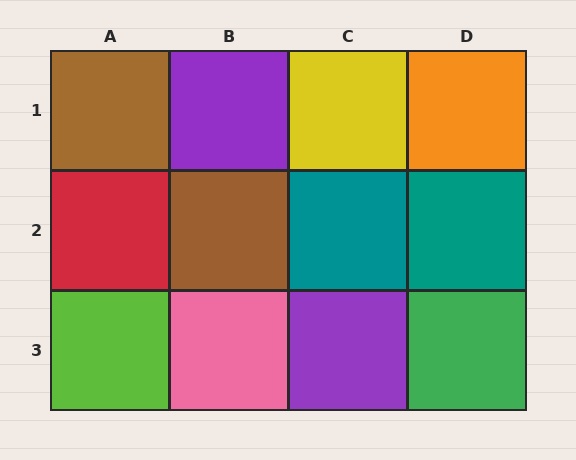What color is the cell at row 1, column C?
Yellow.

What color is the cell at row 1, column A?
Brown.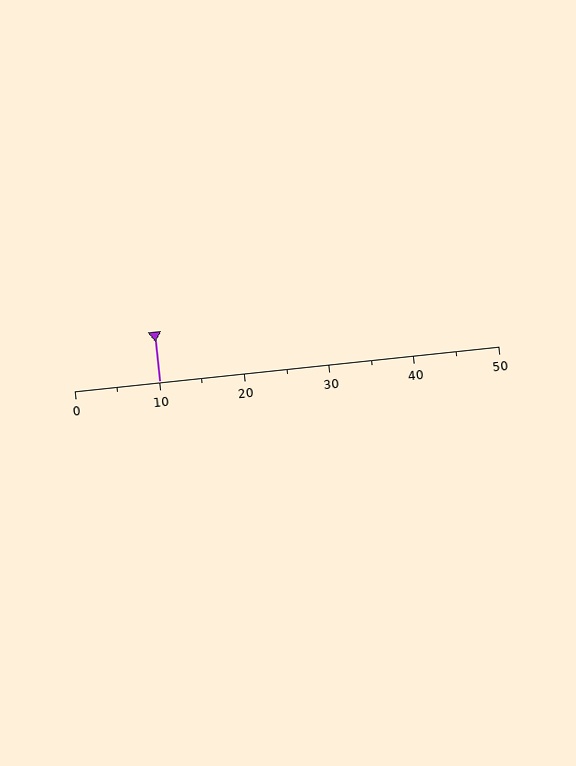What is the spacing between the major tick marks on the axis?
The major ticks are spaced 10 apart.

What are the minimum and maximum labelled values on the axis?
The axis runs from 0 to 50.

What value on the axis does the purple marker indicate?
The marker indicates approximately 10.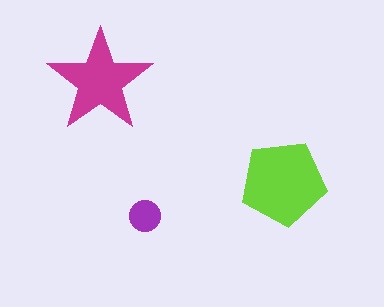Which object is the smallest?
The purple circle.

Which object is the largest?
The lime pentagon.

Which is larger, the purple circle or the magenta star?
The magenta star.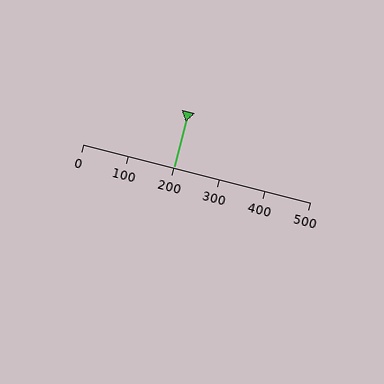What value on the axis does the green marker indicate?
The marker indicates approximately 200.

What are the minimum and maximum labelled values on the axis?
The axis runs from 0 to 500.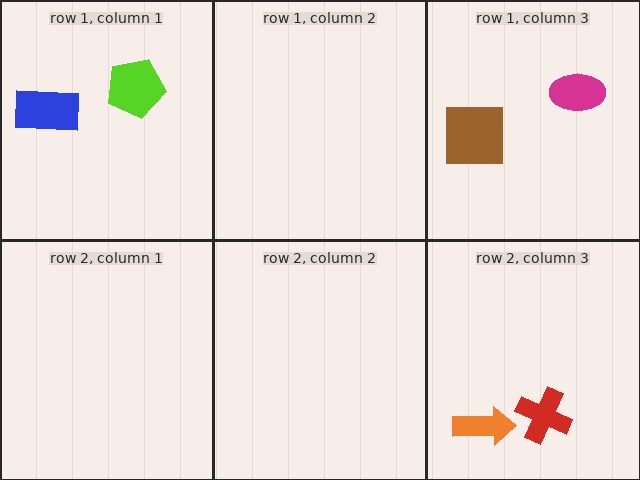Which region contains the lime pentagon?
The row 1, column 1 region.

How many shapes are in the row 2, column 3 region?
2.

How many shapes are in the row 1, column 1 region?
2.